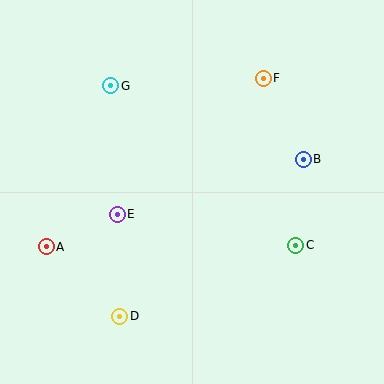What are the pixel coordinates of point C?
Point C is at (296, 245).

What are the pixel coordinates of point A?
Point A is at (46, 247).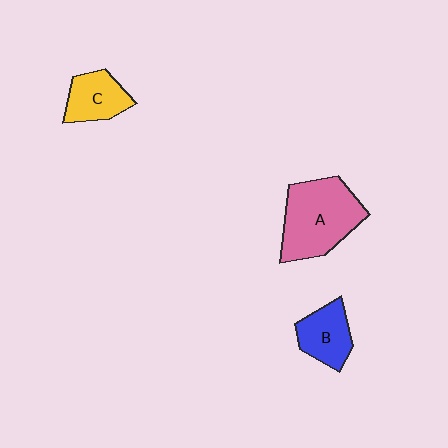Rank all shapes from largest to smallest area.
From largest to smallest: A (pink), B (blue), C (yellow).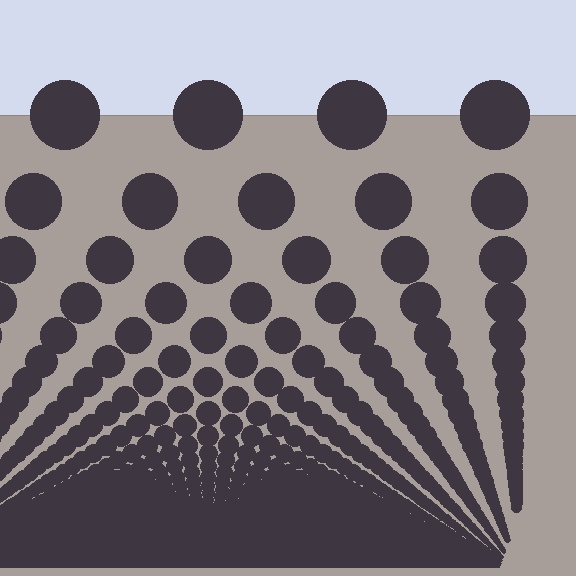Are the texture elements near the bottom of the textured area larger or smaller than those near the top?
Smaller. The gradient is inverted — elements near the bottom are smaller and denser.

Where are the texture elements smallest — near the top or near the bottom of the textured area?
Near the bottom.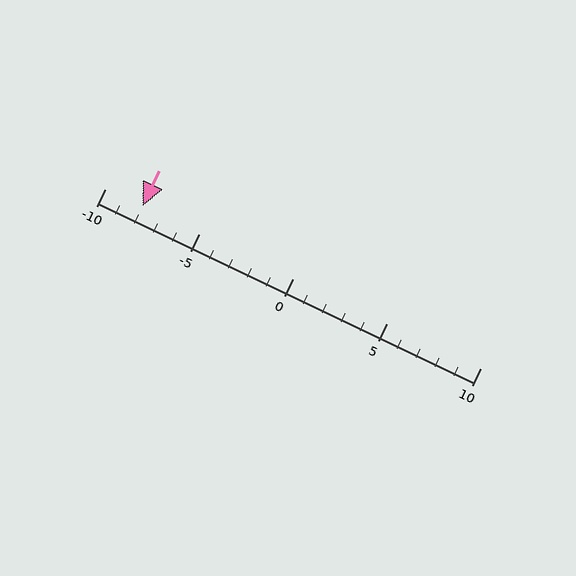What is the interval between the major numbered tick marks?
The major tick marks are spaced 5 units apart.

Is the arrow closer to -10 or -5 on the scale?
The arrow is closer to -10.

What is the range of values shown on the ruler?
The ruler shows values from -10 to 10.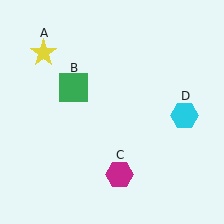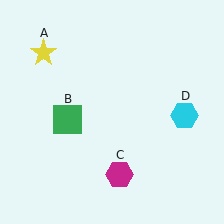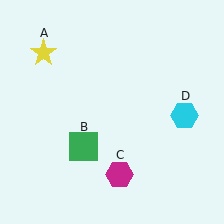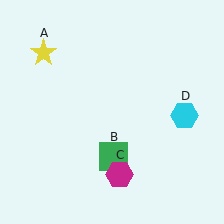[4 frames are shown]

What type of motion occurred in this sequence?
The green square (object B) rotated counterclockwise around the center of the scene.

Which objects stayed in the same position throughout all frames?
Yellow star (object A) and magenta hexagon (object C) and cyan hexagon (object D) remained stationary.